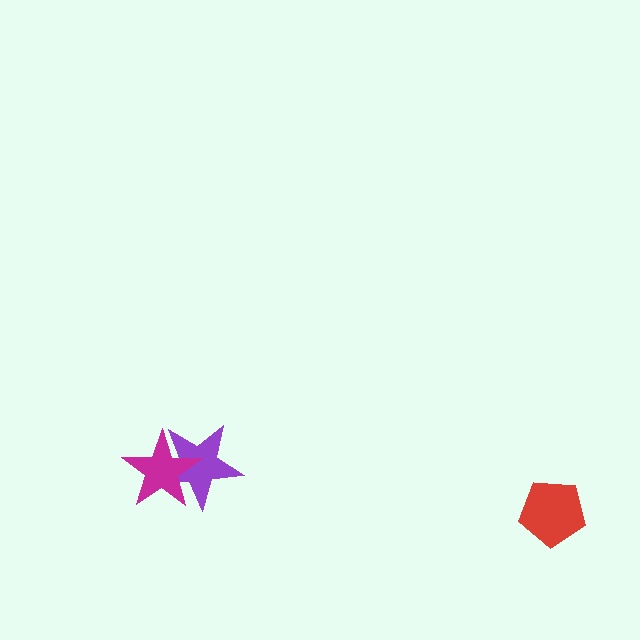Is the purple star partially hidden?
Yes, it is partially covered by another shape.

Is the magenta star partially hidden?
No, no other shape covers it.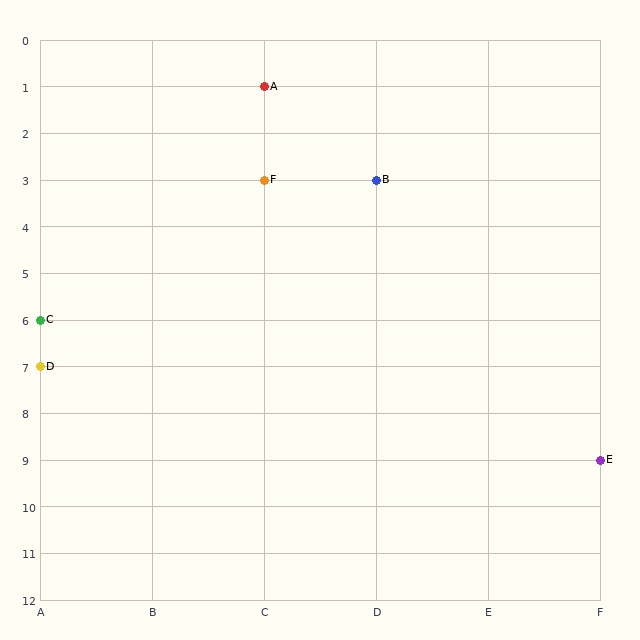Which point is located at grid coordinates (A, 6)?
Point C is at (A, 6).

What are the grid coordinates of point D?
Point D is at grid coordinates (A, 7).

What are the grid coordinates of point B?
Point B is at grid coordinates (D, 3).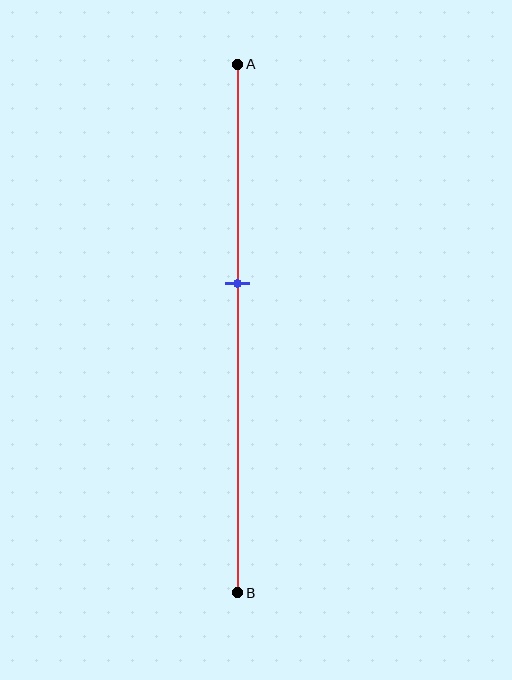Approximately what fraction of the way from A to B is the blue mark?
The blue mark is approximately 40% of the way from A to B.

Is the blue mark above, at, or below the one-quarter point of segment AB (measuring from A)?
The blue mark is below the one-quarter point of segment AB.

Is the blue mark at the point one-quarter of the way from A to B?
No, the mark is at about 40% from A, not at the 25% one-quarter point.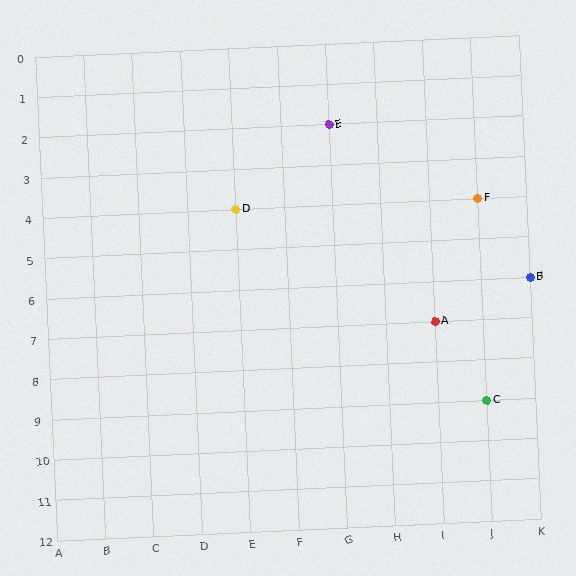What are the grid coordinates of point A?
Point A is at grid coordinates (I, 7).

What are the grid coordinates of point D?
Point D is at grid coordinates (E, 4).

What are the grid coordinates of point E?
Point E is at grid coordinates (G, 2).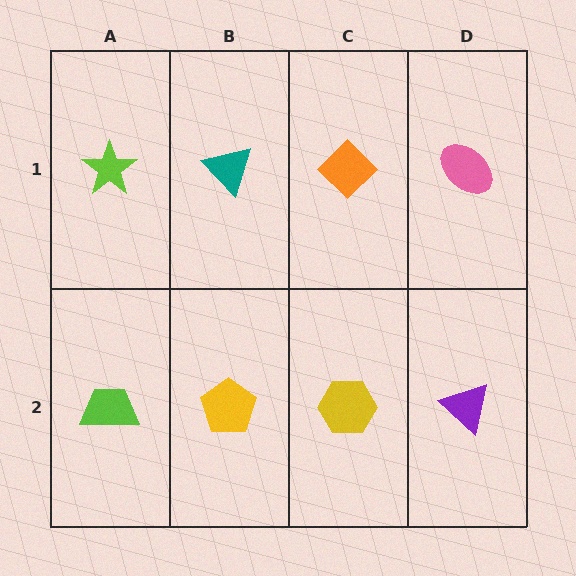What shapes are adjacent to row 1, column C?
A yellow hexagon (row 2, column C), a teal triangle (row 1, column B), a pink ellipse (row 1, column D).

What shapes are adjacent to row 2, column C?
An orange diamond (row 1, column C), a yellow pentagon (row 2, column B), a purple triangle (row 2, column D).